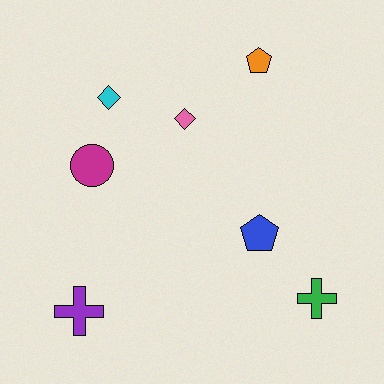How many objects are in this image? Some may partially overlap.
There are 7 objects.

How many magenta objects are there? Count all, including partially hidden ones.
There is 1 magenta object.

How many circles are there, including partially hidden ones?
There is 1 circle.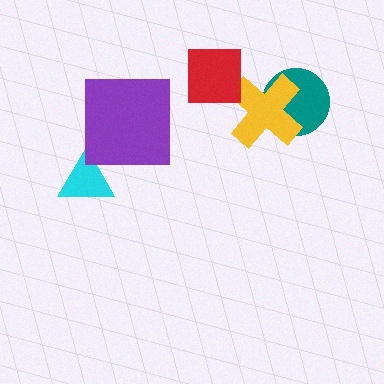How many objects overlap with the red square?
0 objects overlap with the red square.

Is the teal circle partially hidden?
Yes, it is partially covered by another shape.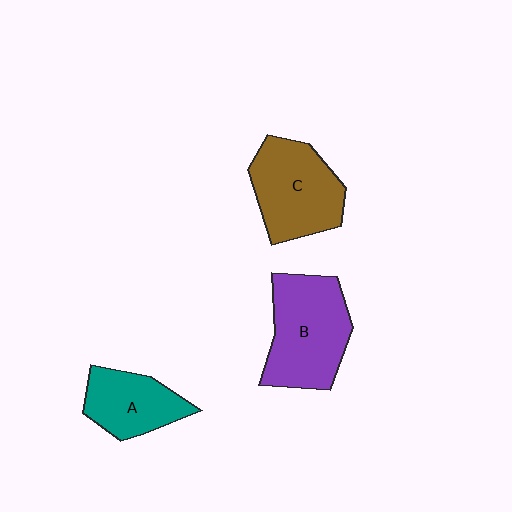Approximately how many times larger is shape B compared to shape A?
Approximately 1.5 times.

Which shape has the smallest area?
Shape A (teal).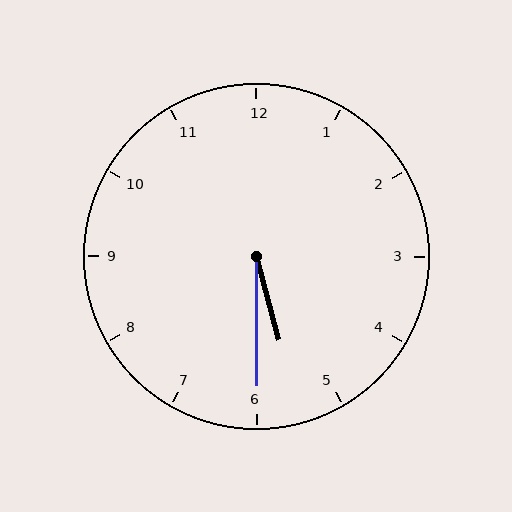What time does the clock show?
5:30.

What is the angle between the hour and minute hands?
Approximately 15 degrees.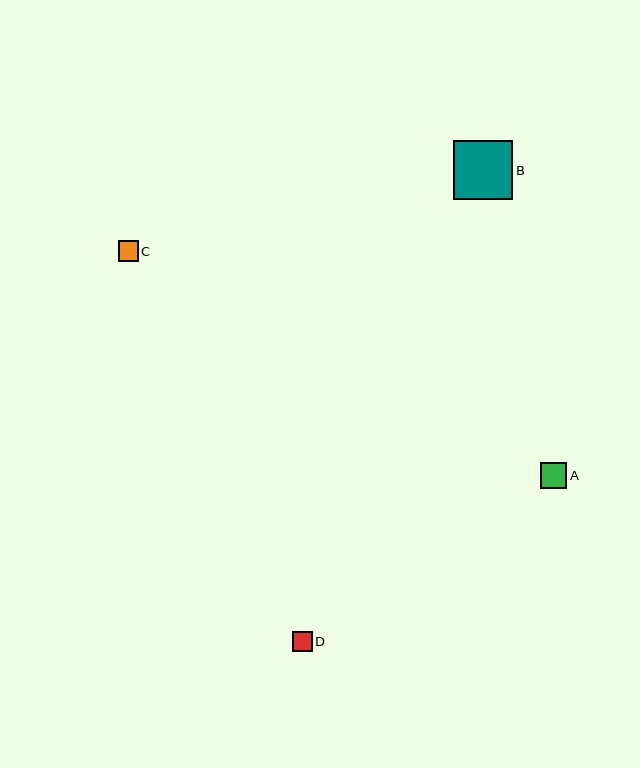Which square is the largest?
Square B is the largest with a size of approximately 59 pixels.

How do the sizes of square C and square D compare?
Square C and square D are approximately the same size.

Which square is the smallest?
Square D is the smallest with a size of approximately 20 pixels.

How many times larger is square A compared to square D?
Square A is approximately 1.3 times the size of square D.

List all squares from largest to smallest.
From largest to smallest: B, A, C, D.